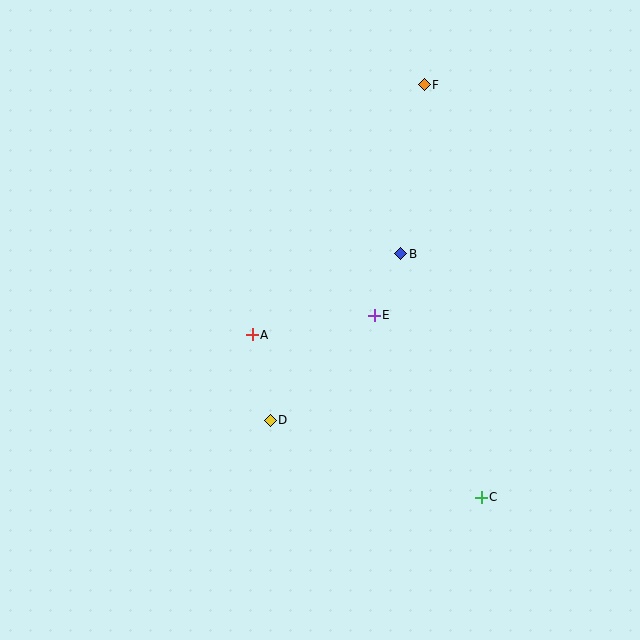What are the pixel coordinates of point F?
Point F is at (424, 85).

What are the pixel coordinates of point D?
Point D is at (270, 420).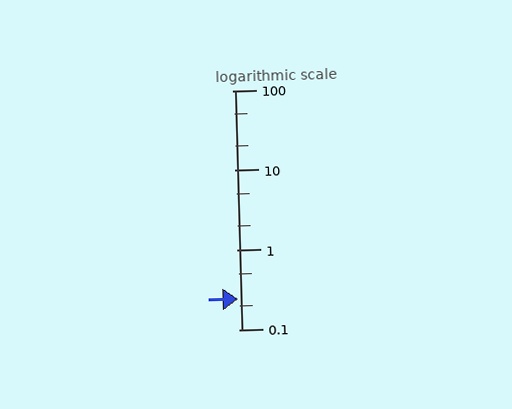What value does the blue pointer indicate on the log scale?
The pointer indicates approximately 0.24.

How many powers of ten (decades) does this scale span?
The scale spans 3 decades, from 0.1 to 100.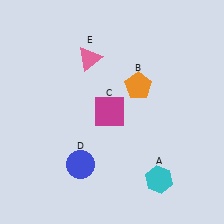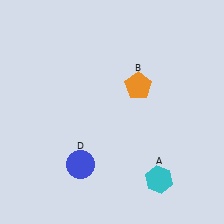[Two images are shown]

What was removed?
The pink triangle (E), the magenta square (C) were removed in Image 2.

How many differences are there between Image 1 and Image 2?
There are 2 differences between the two images.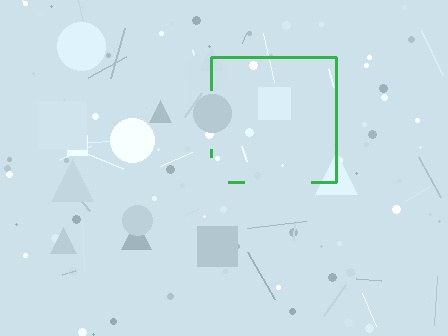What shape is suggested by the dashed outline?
The dashed outline suggests a square.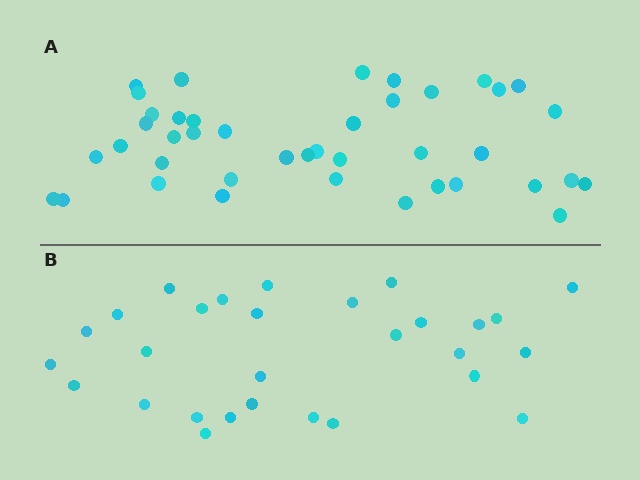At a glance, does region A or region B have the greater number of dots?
Region A (the top region) has more dots.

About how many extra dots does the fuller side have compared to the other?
Region A has roughly 12 or so more dots than region B.